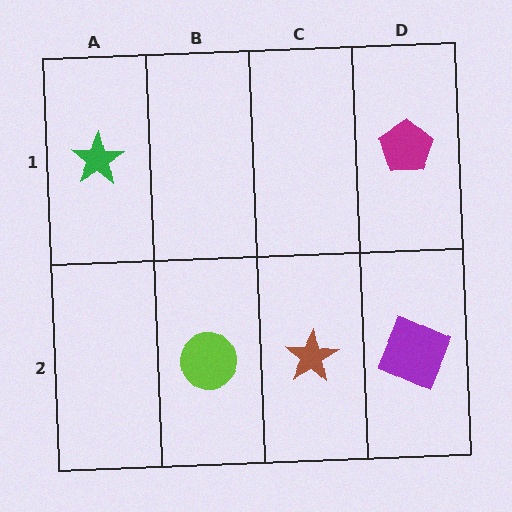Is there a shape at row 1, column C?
No, that cell is empty.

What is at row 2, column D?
A purple square.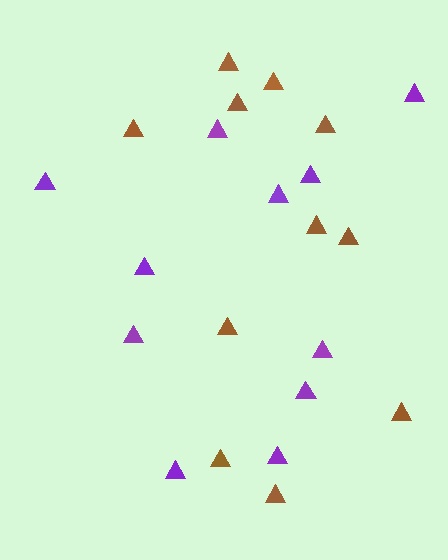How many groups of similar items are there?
There are 2 groups: one group of purple triangles (11) and one group of brown triangles (11).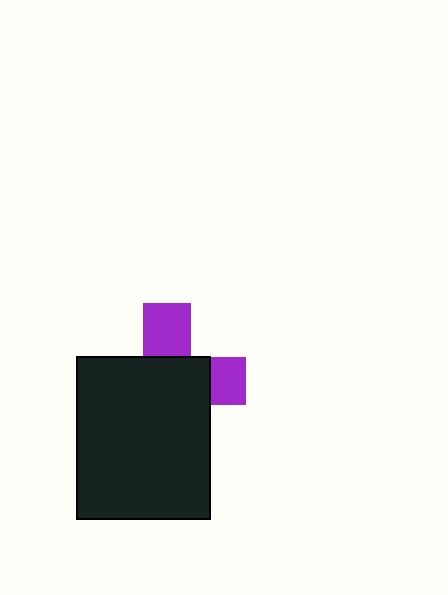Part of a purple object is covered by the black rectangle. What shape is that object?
It is a cross.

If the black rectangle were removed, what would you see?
You would see the complete purple cross.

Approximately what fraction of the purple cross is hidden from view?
Roughly 67% of the purple cross is hidden behind the black rectangle.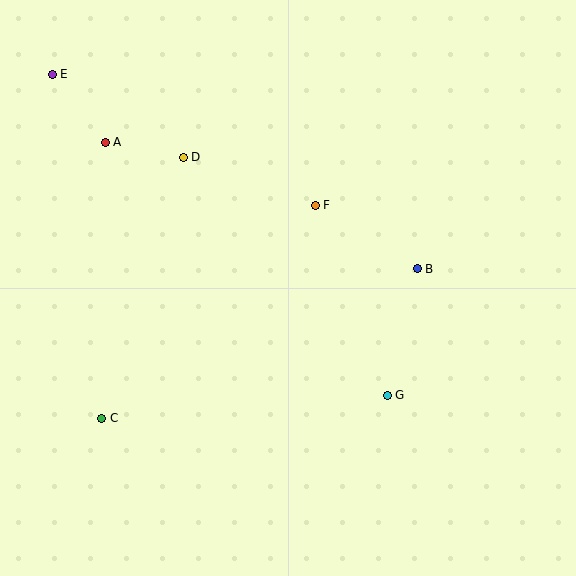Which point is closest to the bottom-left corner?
Point C is closest to the bottom-left corner.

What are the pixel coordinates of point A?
Point A is at (105, 142).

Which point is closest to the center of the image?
Point F at (315, 205) is closest to the center.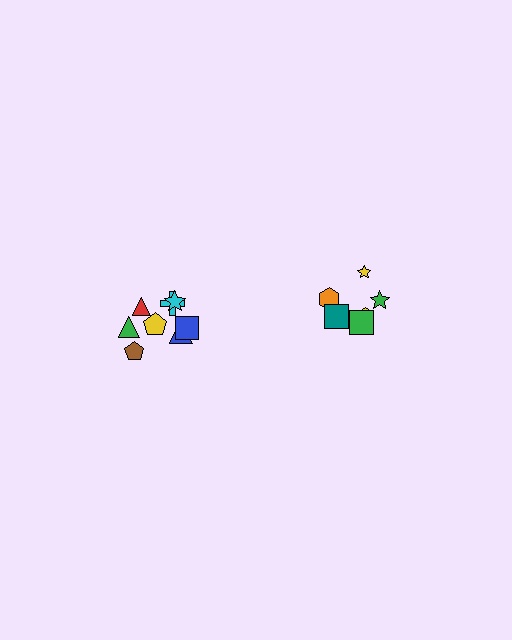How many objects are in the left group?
There are 8 objects.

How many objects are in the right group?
There are 6 objects.